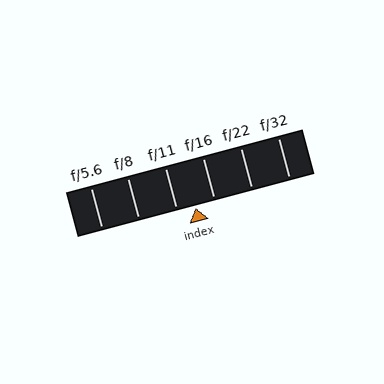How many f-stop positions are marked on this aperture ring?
There are 6 f-stop positions marked.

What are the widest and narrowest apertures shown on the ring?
The widest aperture shown is f/5.6 and the narrowest is f/32.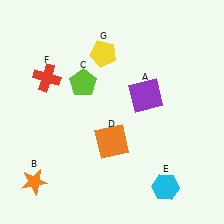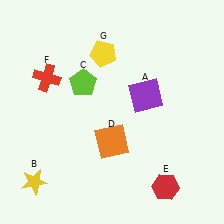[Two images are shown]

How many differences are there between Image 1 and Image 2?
There are 2 differences between the two images.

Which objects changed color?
B changed from orange to yellow. E changed from cyan to red.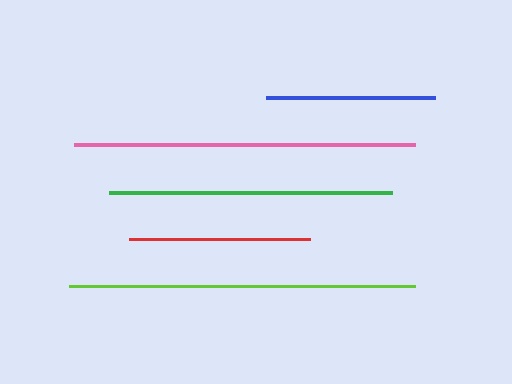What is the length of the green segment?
The green segment is approximately 282 pixels long.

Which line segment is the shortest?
The blue line is the shortest at approximately 170 pixels.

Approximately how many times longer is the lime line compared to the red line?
The lime line is approximately 1.9 times the length of the red line.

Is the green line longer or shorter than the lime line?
The lime line is longer than the green line.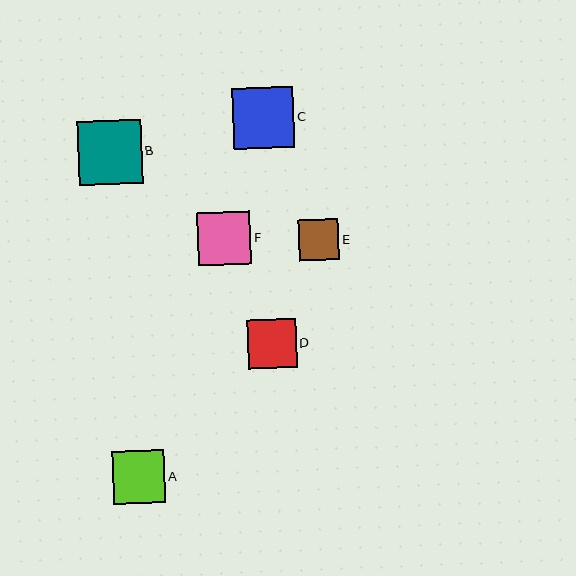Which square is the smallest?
Square E is the smallest with a size of approximately 41 pixels.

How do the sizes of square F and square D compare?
Square F and square D are approximately the same size.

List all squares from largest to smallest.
From largest to smallest: B, C, F, A, D, E.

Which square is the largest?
Square B is the largest with a size of approximately 64 pixels.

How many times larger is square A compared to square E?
Square A is approximately 1.3 times the size of square E.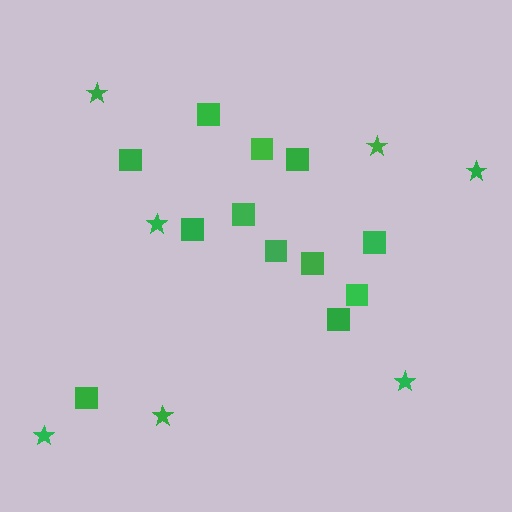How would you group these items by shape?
There are 2 groups: one group of squares (12) and one group of stars (7).